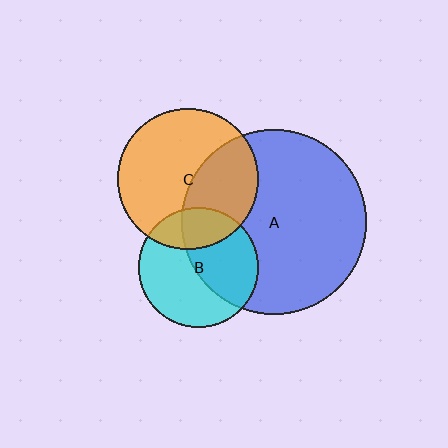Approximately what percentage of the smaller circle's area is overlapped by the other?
Approximately 40%.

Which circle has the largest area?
Circle A (blue).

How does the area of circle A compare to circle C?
Approximately 1.7 times.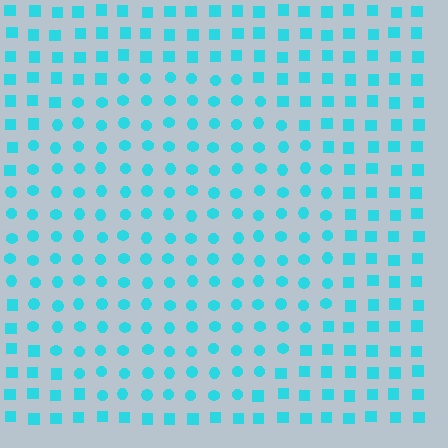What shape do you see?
I see a circle.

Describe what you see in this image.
The image is filled with small cyan elements arranged in a uniform grid. A circle-shaped region contains circles, while the surrounding area contains squares. The boundary is defined purely by the change in element shape.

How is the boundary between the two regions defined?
The boundary is defined by a change in element shape: circles inside vs. squares outside. All elements share the same color and spacing.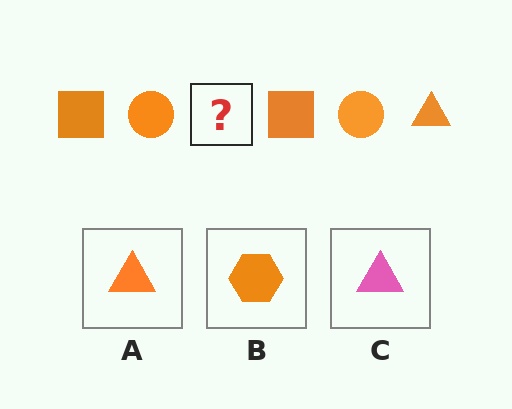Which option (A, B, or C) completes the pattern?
A.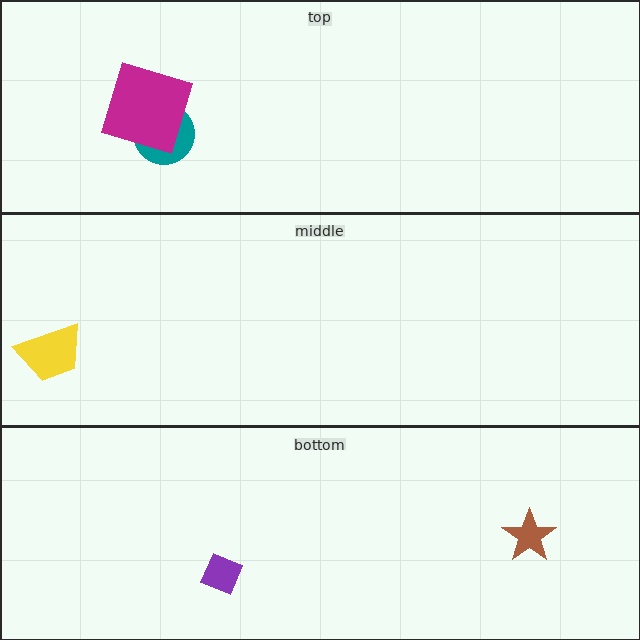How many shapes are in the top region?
2.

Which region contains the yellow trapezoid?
The middle region.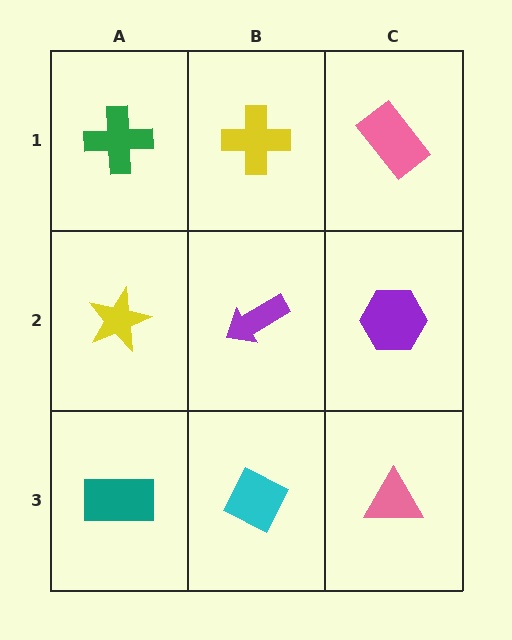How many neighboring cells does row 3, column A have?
2.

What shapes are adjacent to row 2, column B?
A yellow cross (row 1, column B), a cyan diamond (row 3, column B), a yellow star (row 2, column A), a purple hexagon (row 2, column C).